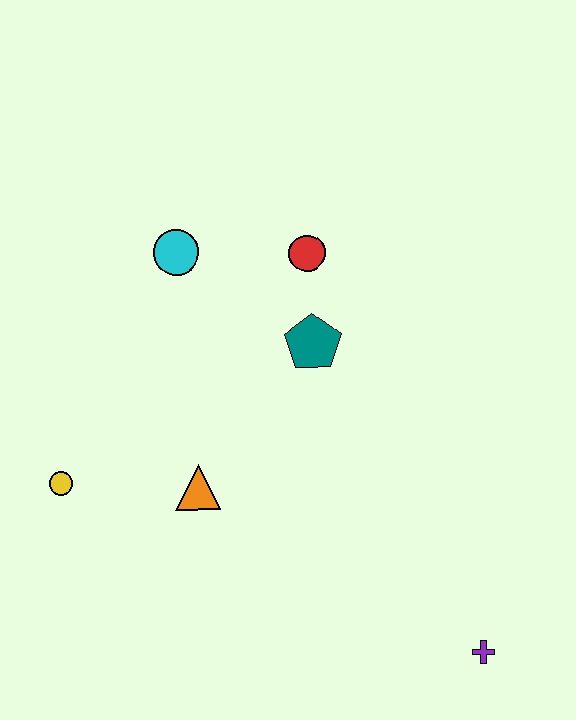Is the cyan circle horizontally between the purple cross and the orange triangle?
No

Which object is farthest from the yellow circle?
The purple cross is farthest from the yellow circle.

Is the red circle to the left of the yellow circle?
No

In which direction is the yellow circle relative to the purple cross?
The yellow circle is to the left of the purple cross.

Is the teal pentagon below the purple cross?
No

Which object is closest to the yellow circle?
The orange triangle is closest to the yellow circle.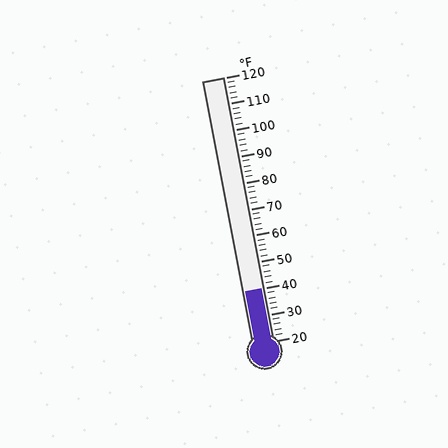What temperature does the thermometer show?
The thermometer shows approximately 40°F.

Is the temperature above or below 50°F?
The temperature is below 50°F.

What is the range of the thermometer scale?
The thermometer scale ranges from 20°F to 120°F.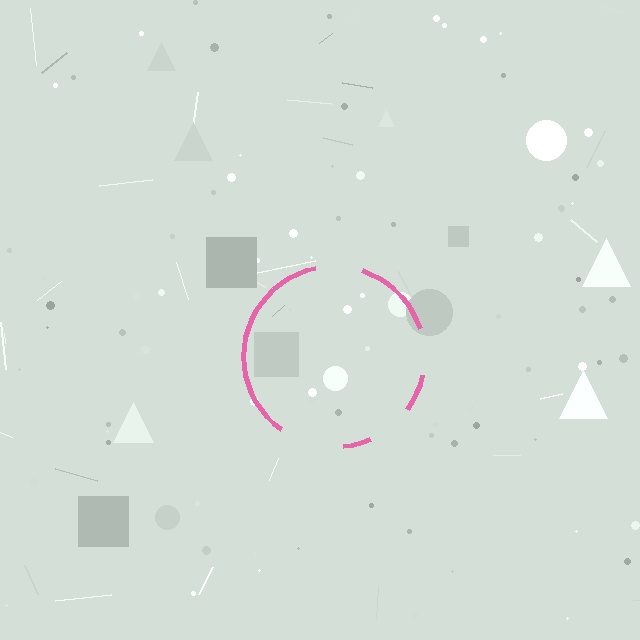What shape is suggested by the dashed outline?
The dashed outline suggests a circle.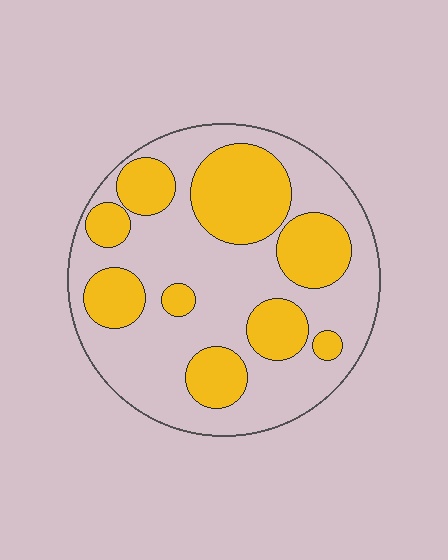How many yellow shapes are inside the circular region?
9.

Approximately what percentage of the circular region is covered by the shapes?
Approximately 35%.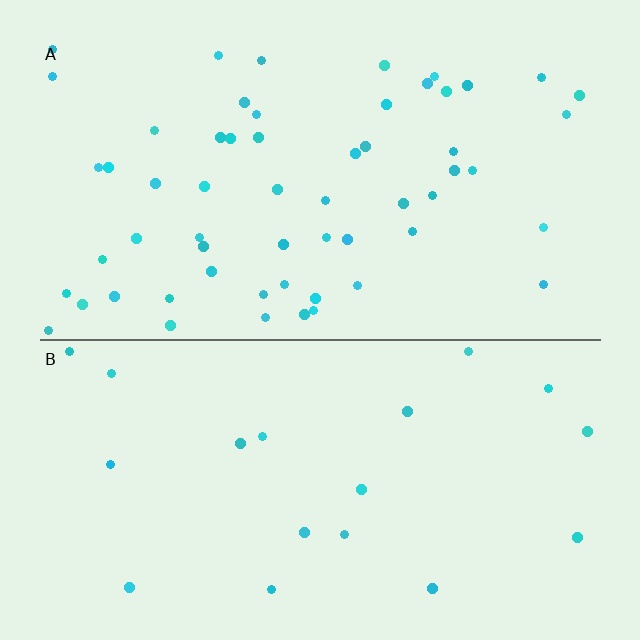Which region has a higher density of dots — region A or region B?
A (the top).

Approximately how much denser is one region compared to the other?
Approximately 3.0× — region A over region B.